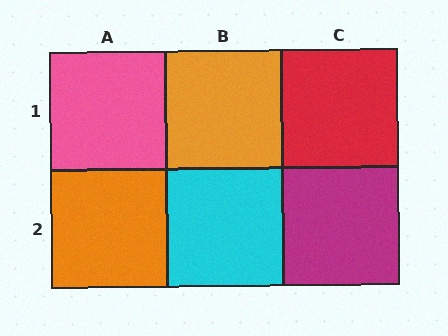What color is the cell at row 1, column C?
Red.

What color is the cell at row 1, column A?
Pink.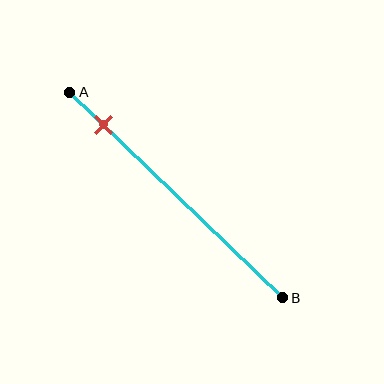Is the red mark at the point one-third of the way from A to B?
No, the mark is at about 15% from A, not at the 33% one-third point.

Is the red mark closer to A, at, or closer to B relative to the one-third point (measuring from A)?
The red mark is closer to point A than the one-third point of segment AB.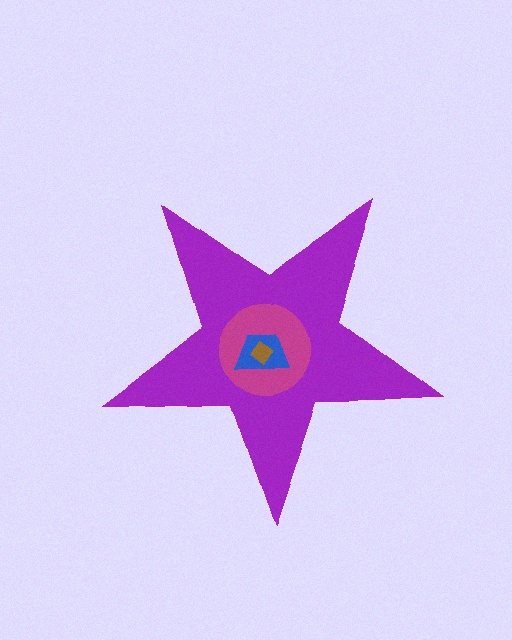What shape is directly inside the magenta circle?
The blue trapezoid.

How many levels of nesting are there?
4.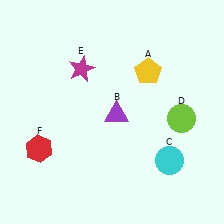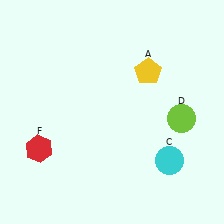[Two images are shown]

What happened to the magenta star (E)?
The magenta star (E) was removed in Image 2. It was in the top-left area of Image 1.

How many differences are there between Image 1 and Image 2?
There are 2 differences between the two images.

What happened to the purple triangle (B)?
The purple triangle (B) was removed in Image 2. It was in the bottom-right area of Image 1.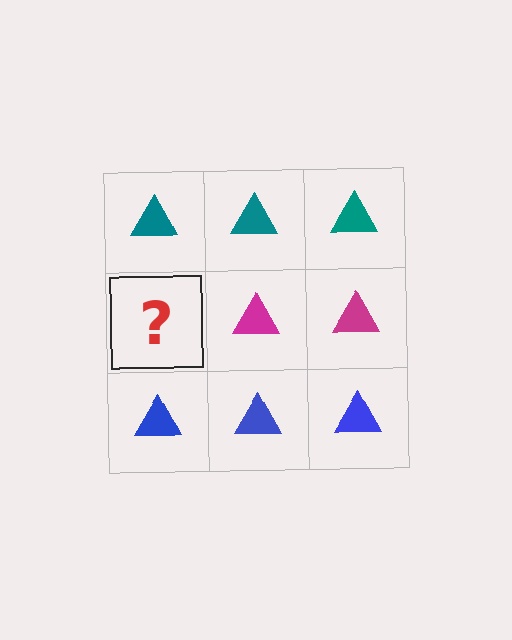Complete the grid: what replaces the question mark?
The question mark should be replaced with a magenta triangle.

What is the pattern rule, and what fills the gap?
The rule is that each row has a consistent color. The gap should be filled with a magenta triangle.